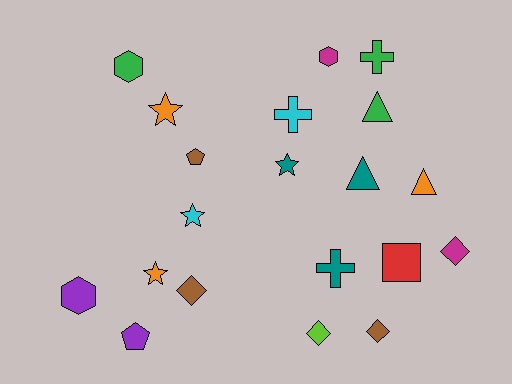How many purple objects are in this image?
There are 2 purple objects.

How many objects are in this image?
There are 20 objects.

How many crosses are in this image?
There are 3 crosses.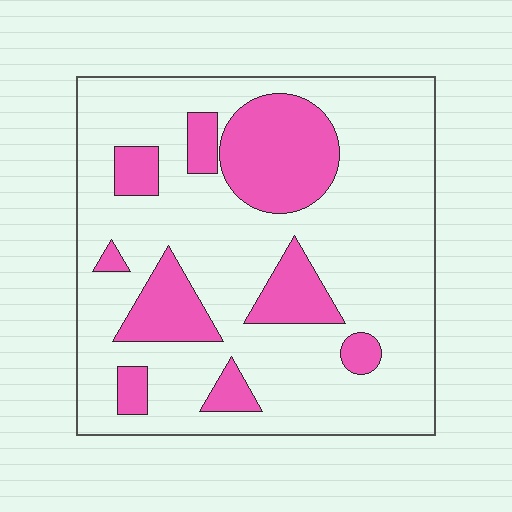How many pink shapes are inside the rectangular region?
9.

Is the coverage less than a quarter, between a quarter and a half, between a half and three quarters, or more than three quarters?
Less than a quarter.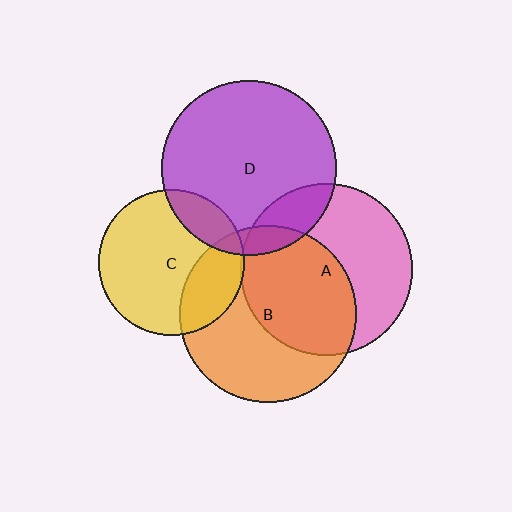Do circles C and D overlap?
Yes.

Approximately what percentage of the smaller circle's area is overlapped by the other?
Approximately 15%.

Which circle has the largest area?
Circle B (orange).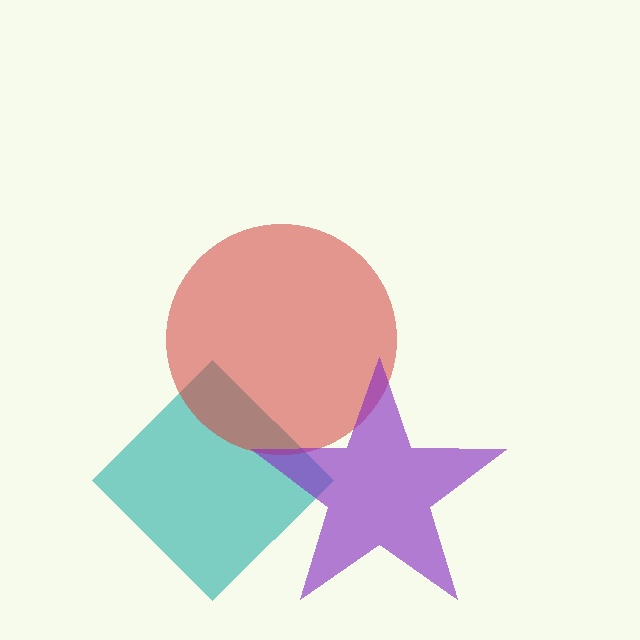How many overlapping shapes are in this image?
There are 3 overlapping shapes in the image.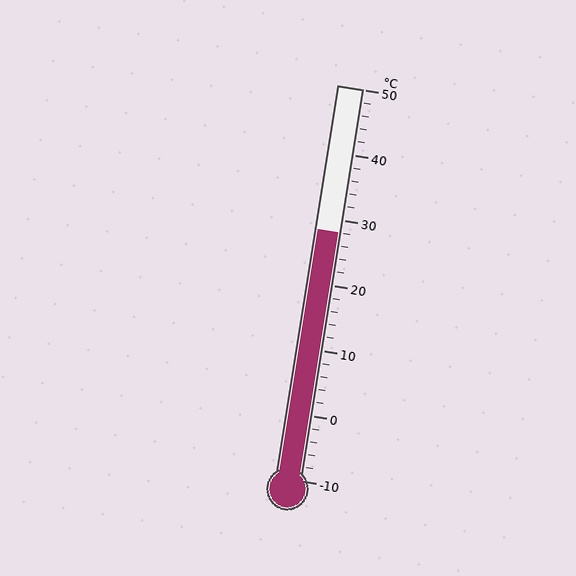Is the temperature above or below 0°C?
The temperature is above 0°C.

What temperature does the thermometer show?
The thermometer shows approximately 28°C.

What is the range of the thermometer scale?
The thermometer scale ranges from -10°C to 50°C.